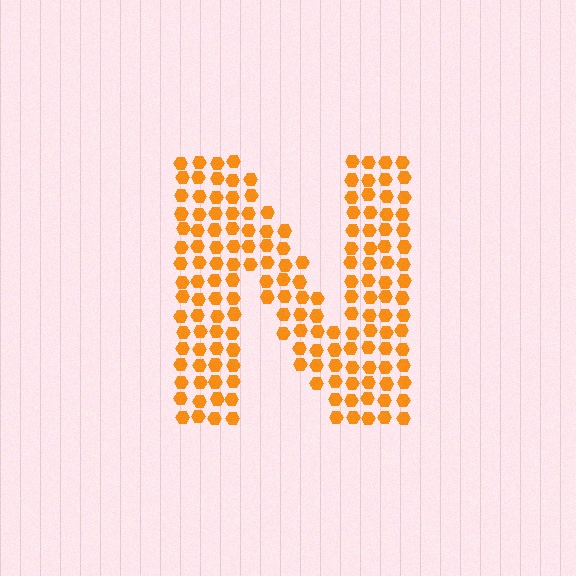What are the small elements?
The small elements are hexagons.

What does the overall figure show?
The overall figure shows the letter N.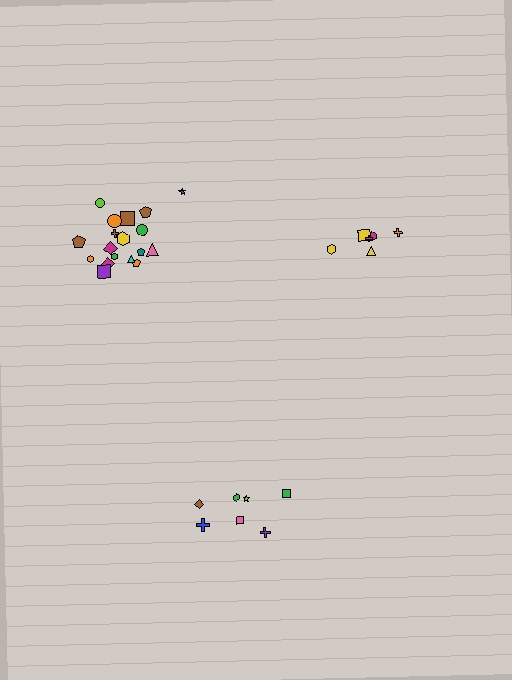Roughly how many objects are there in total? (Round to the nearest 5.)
Roughly 30 objects in total.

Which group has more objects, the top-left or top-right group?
The top-left group.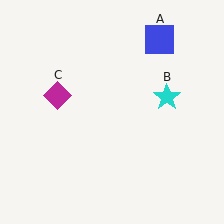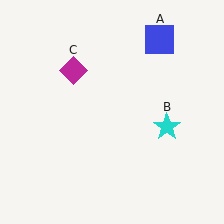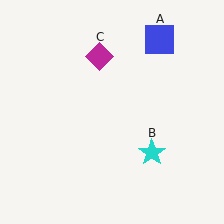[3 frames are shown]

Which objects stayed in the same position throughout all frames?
Blue square (object A) remained stationary.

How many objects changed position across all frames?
2 objects changed position: cyan star (object B), magenta diamond (object C).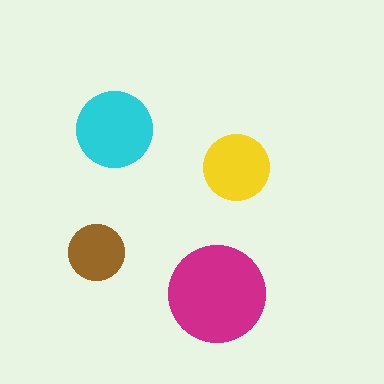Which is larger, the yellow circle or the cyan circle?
The cyan one.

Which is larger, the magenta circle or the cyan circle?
The magenta one.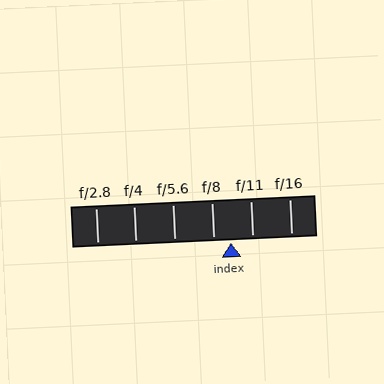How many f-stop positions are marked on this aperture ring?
There are 6 f-stop positions marked.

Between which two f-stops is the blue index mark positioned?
The index mark is between f/8 and f/11.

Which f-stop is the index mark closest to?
The index mark is closest to f/8.